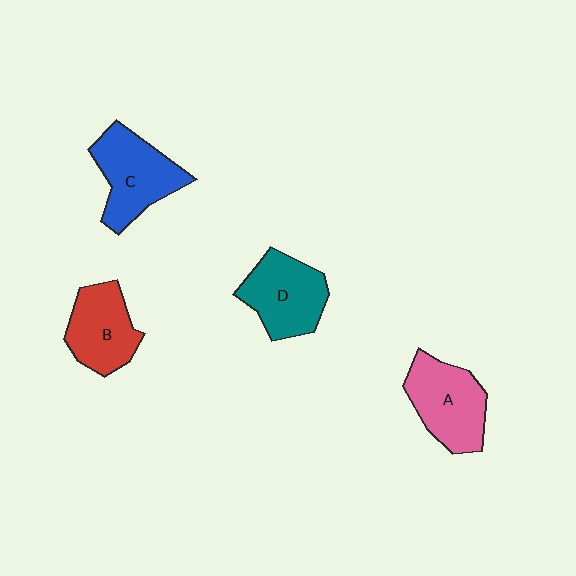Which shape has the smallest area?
Shape B (red).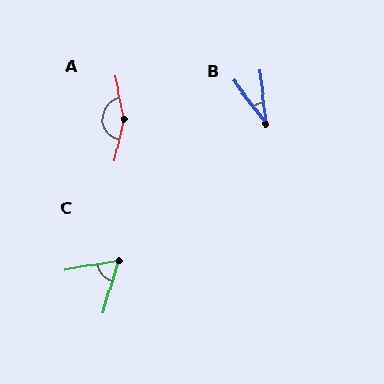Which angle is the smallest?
B, at approximately 30 degrees.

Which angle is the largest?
A, at approximately 157 degrees.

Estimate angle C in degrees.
Approximately 62 degrees.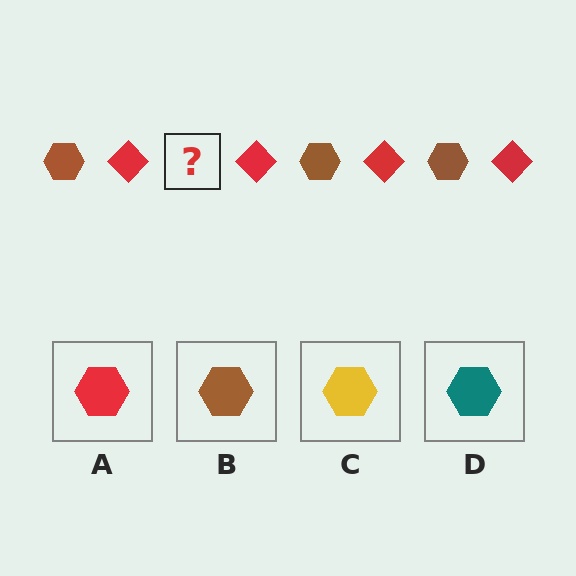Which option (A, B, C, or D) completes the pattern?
B.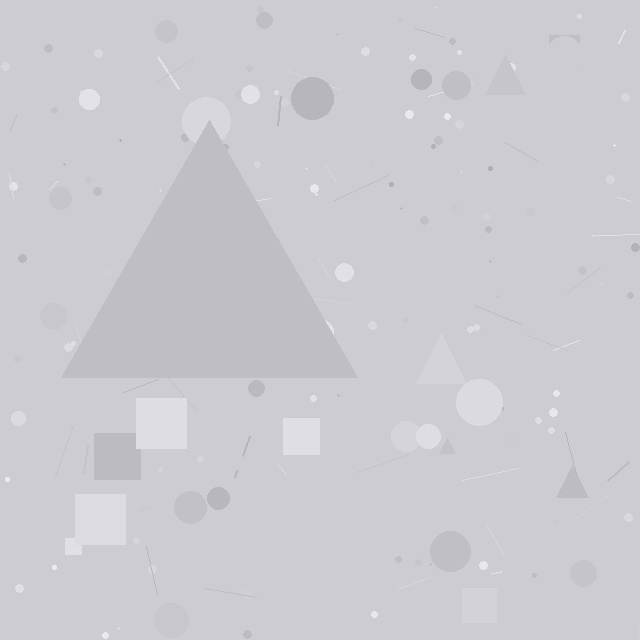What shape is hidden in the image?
A triangle is hidden in the image.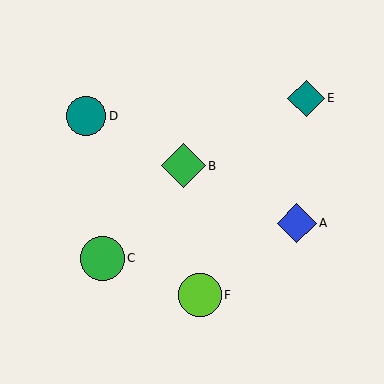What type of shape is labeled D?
Shape D is a teal circle.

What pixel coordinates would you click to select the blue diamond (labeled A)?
Click at (297, 223) to select the blue diamond A.